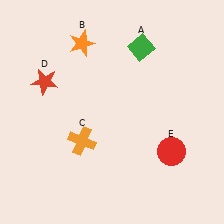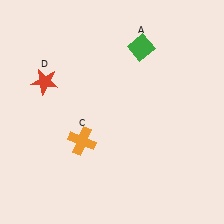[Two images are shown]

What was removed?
The red circle (E), the orange star (B) were removed in Image 2.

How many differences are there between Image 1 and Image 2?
There are 2 differences between the two images.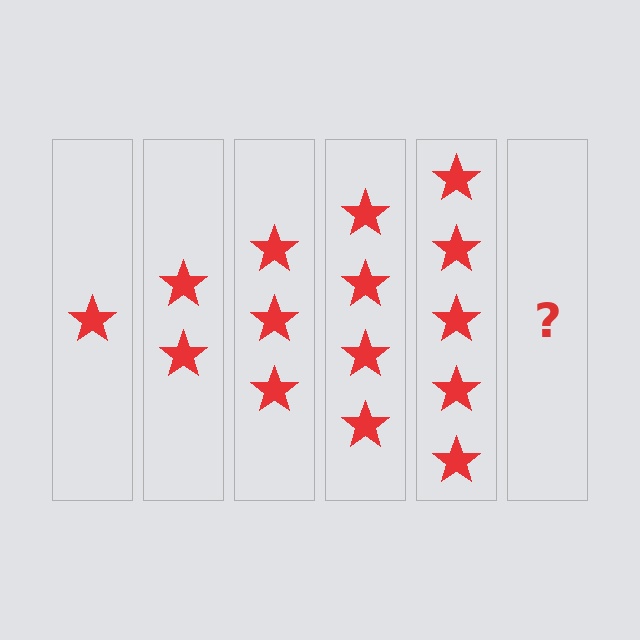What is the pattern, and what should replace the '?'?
The pattern is that each step adds one more star. The '?' should be 6 stars.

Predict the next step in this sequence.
The next step is 6 stars.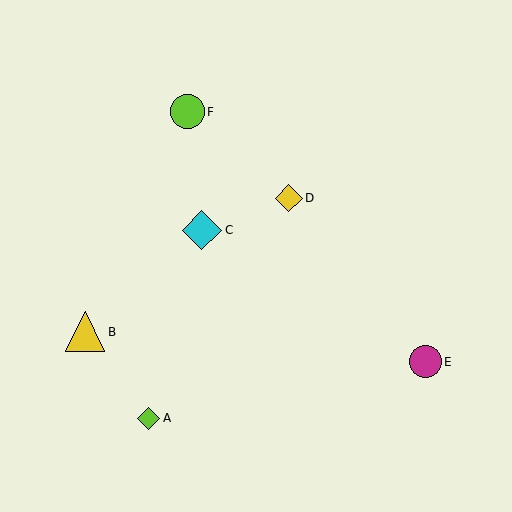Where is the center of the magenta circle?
The center of the magenta circle is at (426, 362).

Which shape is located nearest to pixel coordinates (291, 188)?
The yellow diamond (labeled D) at (289, 198) is nearest to that location.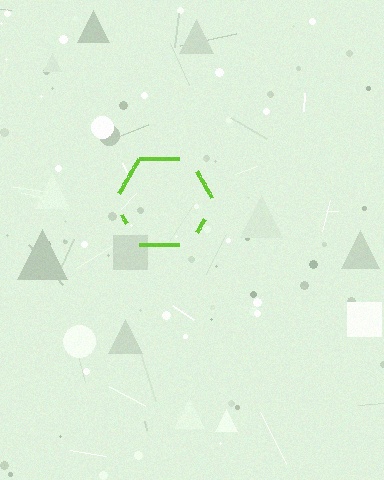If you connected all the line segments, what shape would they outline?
They would outline a hexagon.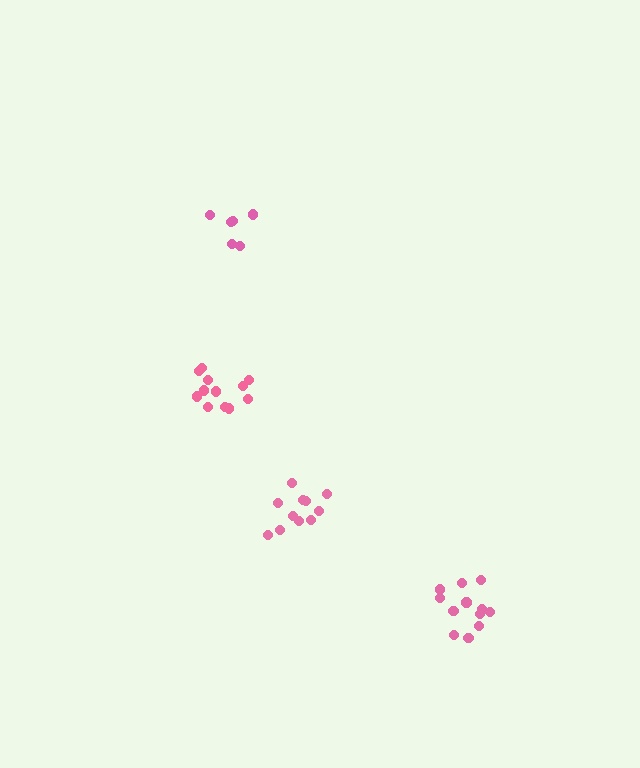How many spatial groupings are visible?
There are 4 spatial groupings.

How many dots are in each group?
Group 1: 6 dots, Group 2: 12 dots, Group 3: 12 dots, Group 4: 11 dots (41 total).